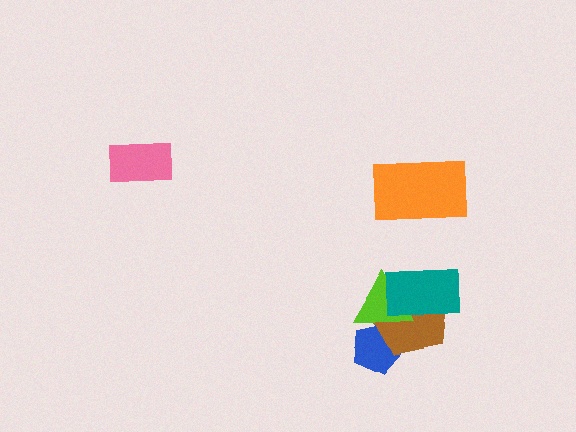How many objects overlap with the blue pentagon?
2 objects overlap with the blue pentagon.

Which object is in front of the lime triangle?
The teal rectangle is in front of the lime triangle.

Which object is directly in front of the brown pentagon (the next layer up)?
The lime triangle is directly in front of the brown pentagon.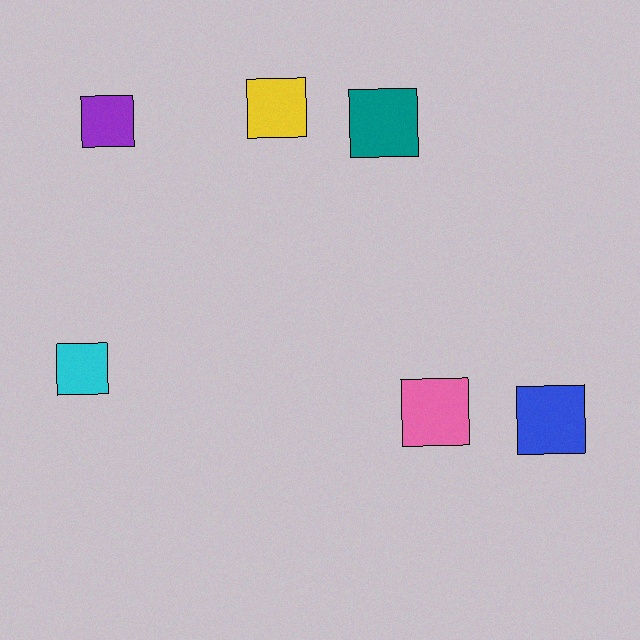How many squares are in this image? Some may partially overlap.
There are 6 squares.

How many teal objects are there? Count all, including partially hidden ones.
There is 1 teal object.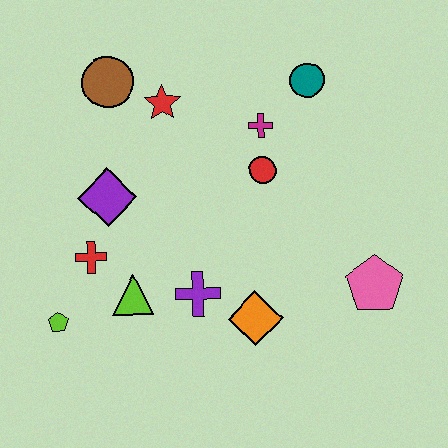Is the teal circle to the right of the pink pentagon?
No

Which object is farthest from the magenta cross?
The lime pentagon is farthest from the magenta cross.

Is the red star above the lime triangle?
Yes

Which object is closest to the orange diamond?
The purple cross is closest to the orange diamond.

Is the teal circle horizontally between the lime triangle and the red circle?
No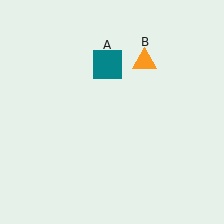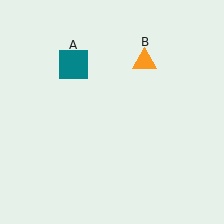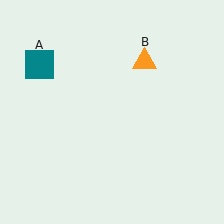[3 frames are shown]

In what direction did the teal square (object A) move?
The teal square (object A) moved left.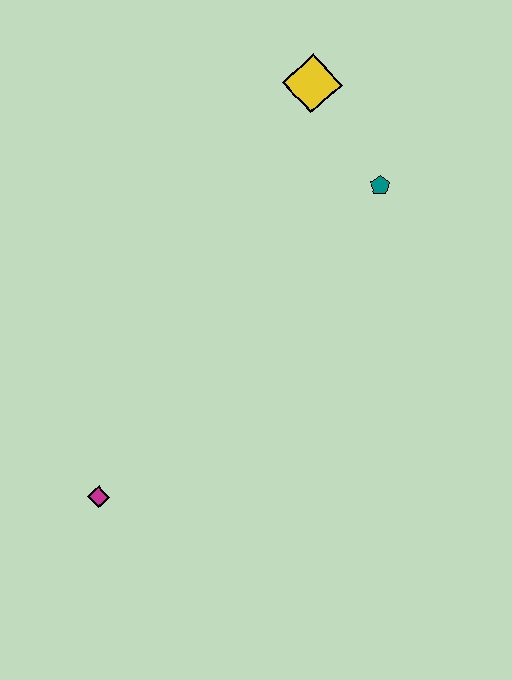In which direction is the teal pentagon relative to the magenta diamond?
The teal pentagon is above the magenta diamond.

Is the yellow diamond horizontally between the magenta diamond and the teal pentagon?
Yes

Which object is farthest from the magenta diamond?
The yellow diamond is farthest from the magenta diamond.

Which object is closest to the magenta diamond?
The teal pentagon is closest to the magenta diamond.